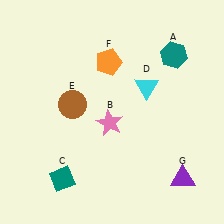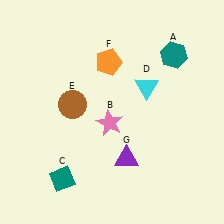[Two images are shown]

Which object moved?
The purple triangle (G) moved left.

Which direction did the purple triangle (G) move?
The purple triangle (G) moved left.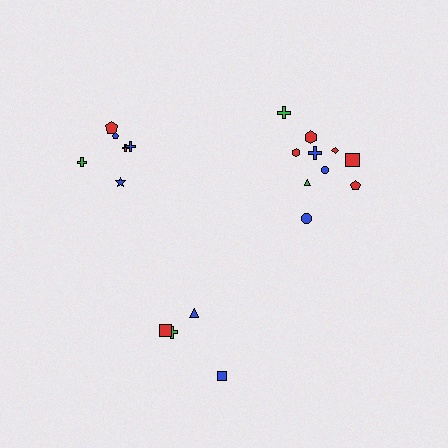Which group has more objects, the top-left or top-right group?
The top-right group.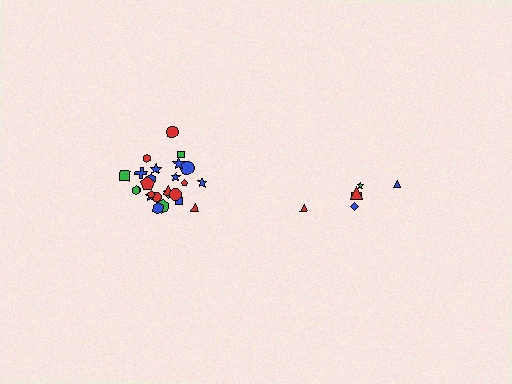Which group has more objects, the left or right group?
The left group.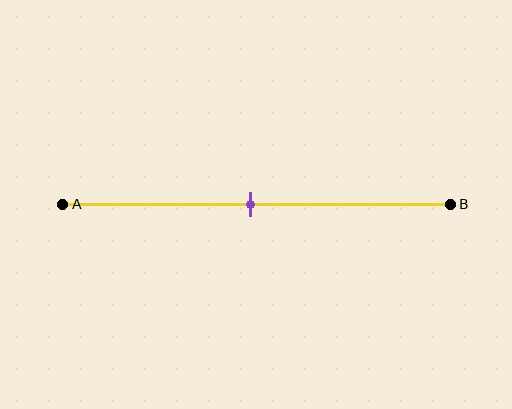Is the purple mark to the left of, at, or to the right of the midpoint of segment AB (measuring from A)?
The purple mark is approximately at the midpoint of segment AB.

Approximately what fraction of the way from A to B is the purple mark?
The purple mark is approximately 50% of the way from A to B.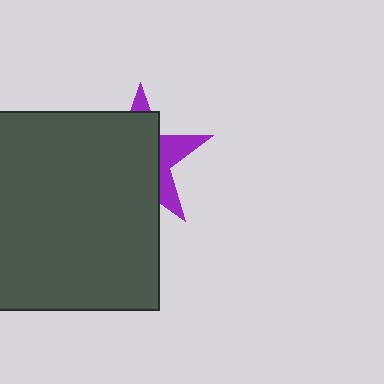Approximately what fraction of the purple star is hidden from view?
Roughly 69% of the purple star is hidden behind the dark gray square.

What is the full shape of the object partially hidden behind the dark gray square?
The partially hidden object is a purple star.